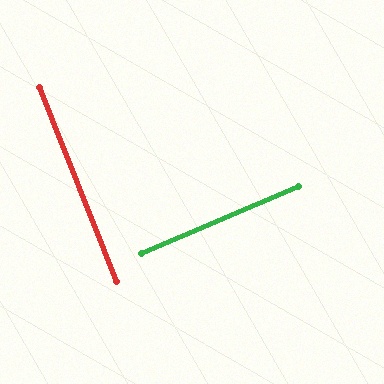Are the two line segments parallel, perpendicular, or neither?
Perpendicular — they meet at approximately 89°.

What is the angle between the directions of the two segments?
Approximately 89 degrees.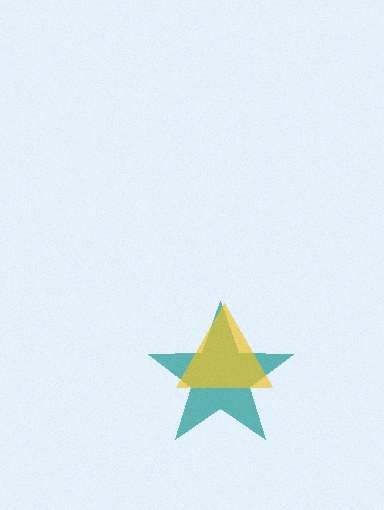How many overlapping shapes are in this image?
There are 2 overlapping shapes in the image.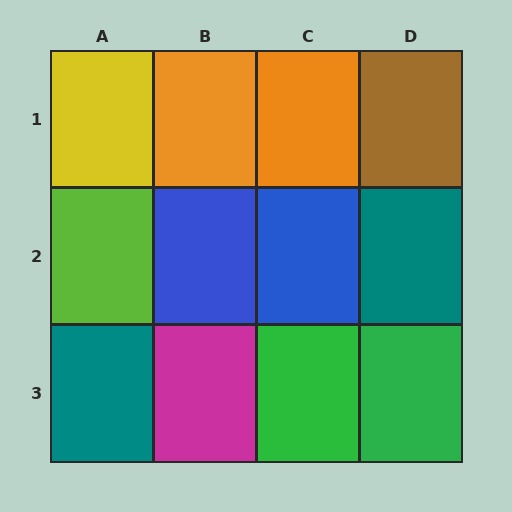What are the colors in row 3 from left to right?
Teal, magenta, green, green.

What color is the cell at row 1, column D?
Brown.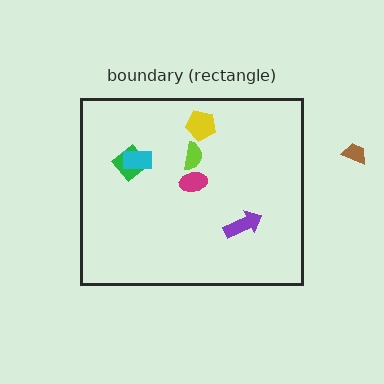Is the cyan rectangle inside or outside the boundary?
Inside.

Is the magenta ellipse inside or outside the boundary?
Inside.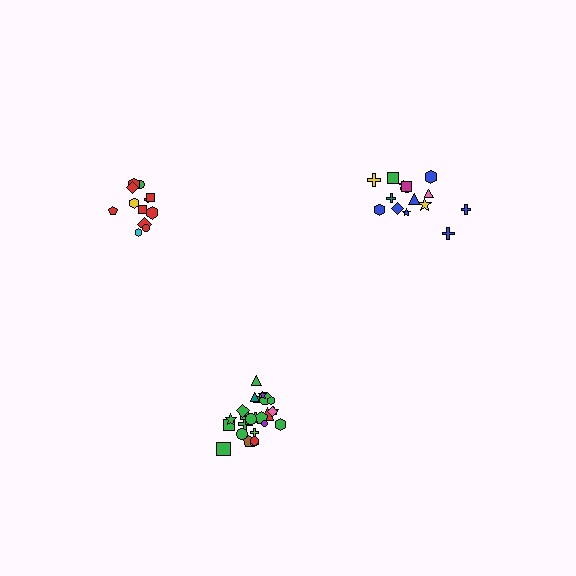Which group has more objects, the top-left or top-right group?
The top-right group.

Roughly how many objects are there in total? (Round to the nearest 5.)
Roughly 50 objects in total.